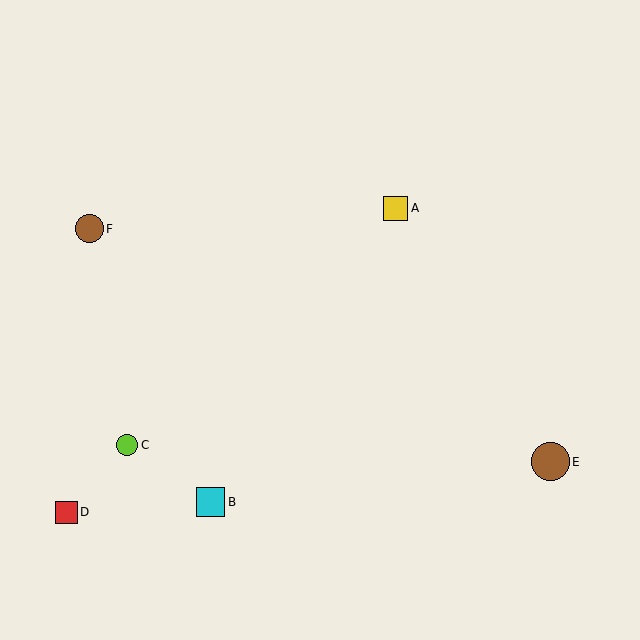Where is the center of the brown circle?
The center of the brown circle is at (90, 229).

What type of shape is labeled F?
Shape F is a brown circle.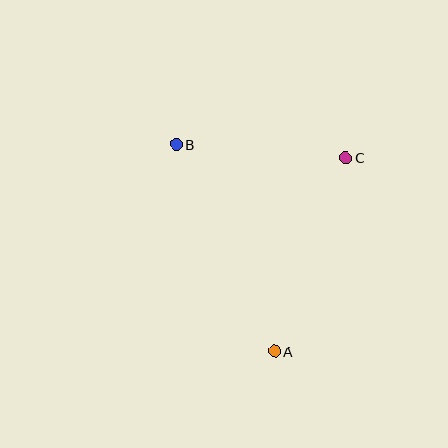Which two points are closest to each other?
Points B and C are closest to each other.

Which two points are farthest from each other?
Points A and B are farthest from each other.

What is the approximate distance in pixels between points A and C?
The distance between A and C is approximately 206 pixels.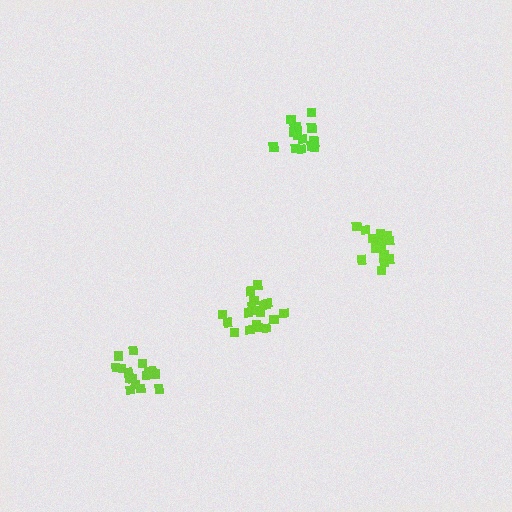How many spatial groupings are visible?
There are 4 spatial groupings.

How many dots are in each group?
Group 1: 16 dots, Group 2: 19 dots, Group 3: 16 dots, Group 4: 16 dots (67 total).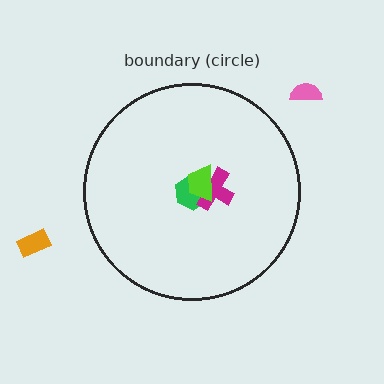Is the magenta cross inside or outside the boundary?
Inside.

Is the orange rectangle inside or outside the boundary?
Outside.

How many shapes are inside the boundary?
4 inside, 2 outside.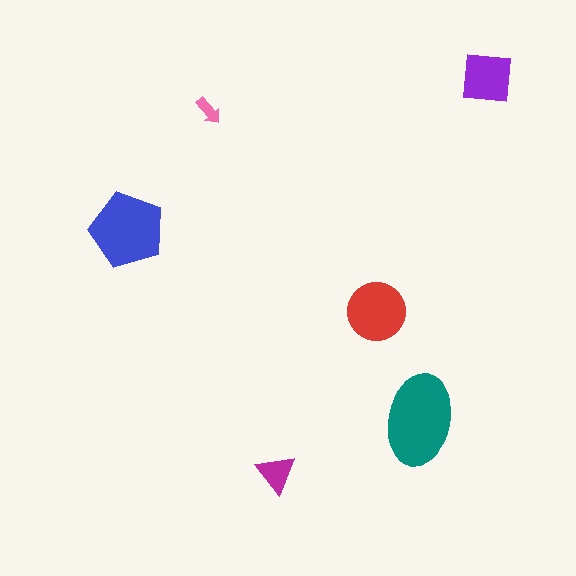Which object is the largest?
The teal ellipse.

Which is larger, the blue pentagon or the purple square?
The blue pentagon.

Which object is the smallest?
The pink arrow.